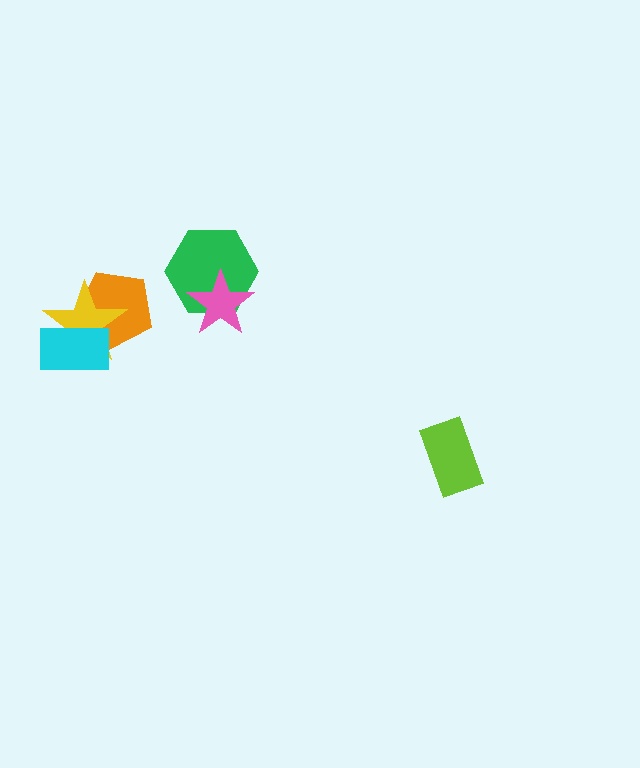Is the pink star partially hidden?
No, no other shape covers it.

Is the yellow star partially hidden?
Yes, it is partially covered by another shape.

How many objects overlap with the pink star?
1 object overlaps with the pink star.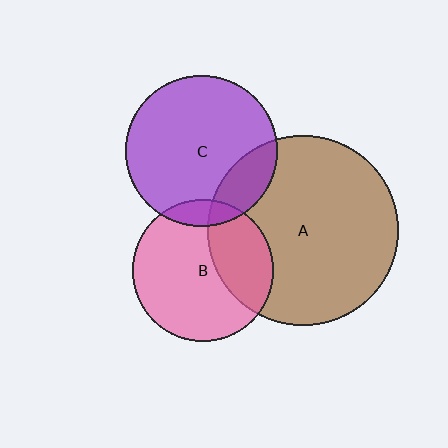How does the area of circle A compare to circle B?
Approximately 1.8 times.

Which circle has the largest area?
Circle A (brown).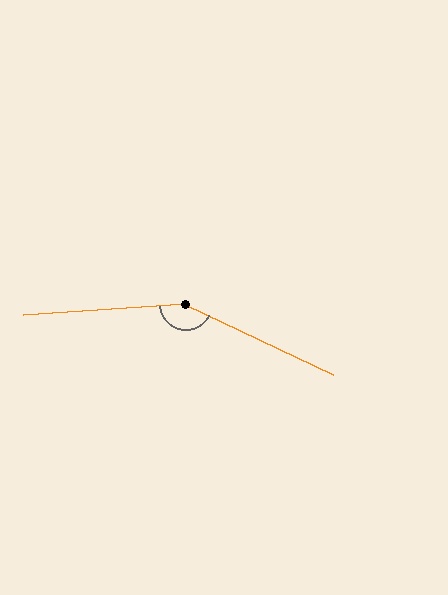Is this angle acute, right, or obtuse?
It is obtuse.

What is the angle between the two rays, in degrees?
Approximately 150 degrees.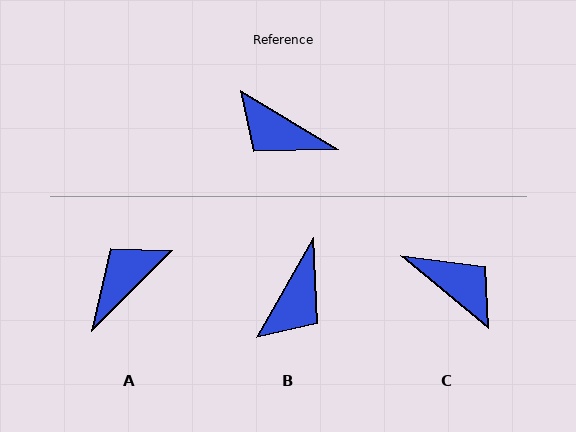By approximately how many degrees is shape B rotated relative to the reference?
Approximately 91 degrees counter-clockwise.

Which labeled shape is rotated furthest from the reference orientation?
C, about 171 degrees away.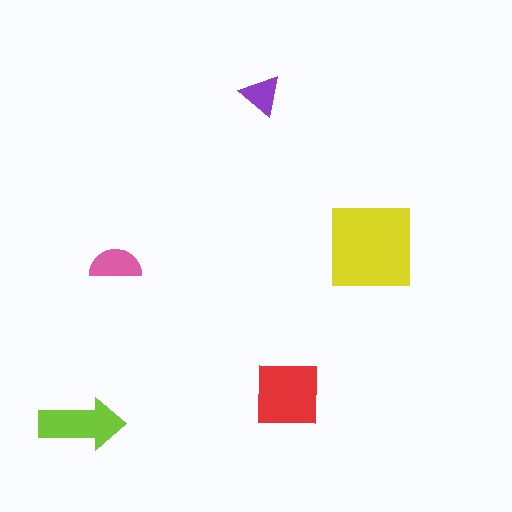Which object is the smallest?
The purple triangle.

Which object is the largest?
The yellow square.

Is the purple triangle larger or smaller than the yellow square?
Smaller.